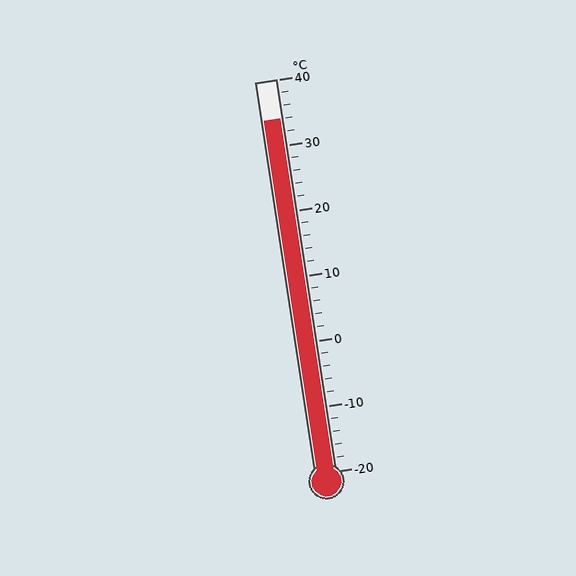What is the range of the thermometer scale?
The thermometer scale ranges from -20°C to 40°C.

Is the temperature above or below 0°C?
The temperature is above 0°C.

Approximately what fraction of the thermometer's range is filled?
The thermometer is filled to approximately 90% of its range.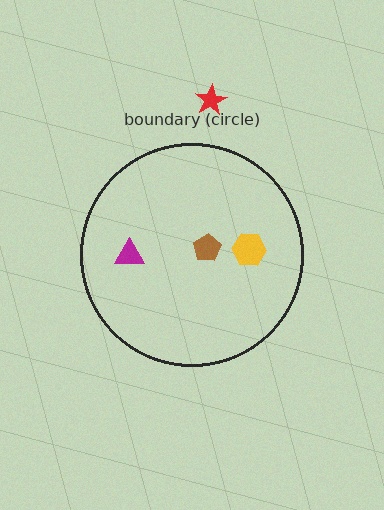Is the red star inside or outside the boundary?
Outside.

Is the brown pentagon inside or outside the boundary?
Inside.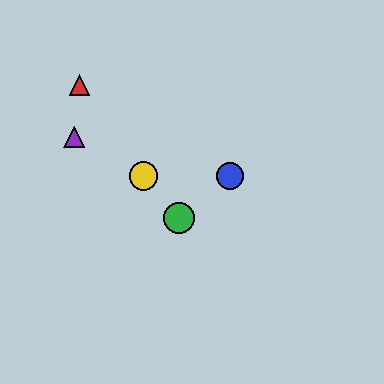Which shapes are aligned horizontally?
The blue circle, the yellow circle are aligned horizontally.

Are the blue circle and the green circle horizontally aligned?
No, the blue circle is at y≈176 and the green circle is at y≈218.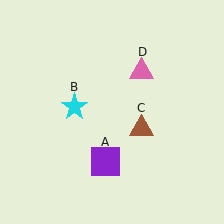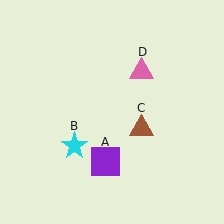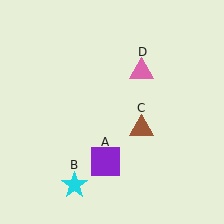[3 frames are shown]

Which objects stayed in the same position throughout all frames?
Purple square (object A) and brown triangle (object C) and pink triangle (object D) remained stationary.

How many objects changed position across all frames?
1 object changed position: cyan star (object B).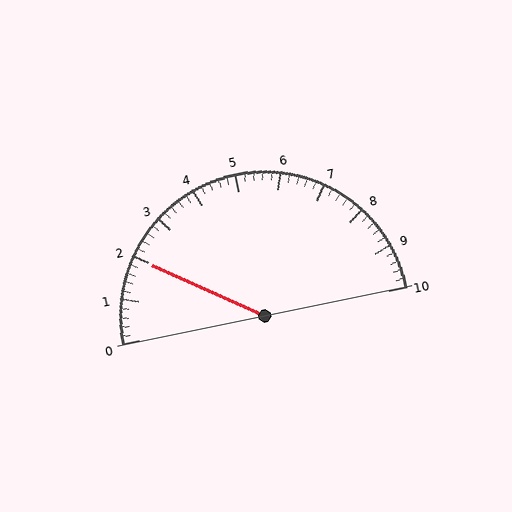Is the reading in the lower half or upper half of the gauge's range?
The reading is in the lower half of the range (0 to 10).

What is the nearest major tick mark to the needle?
The nearest major tick mark is 2.